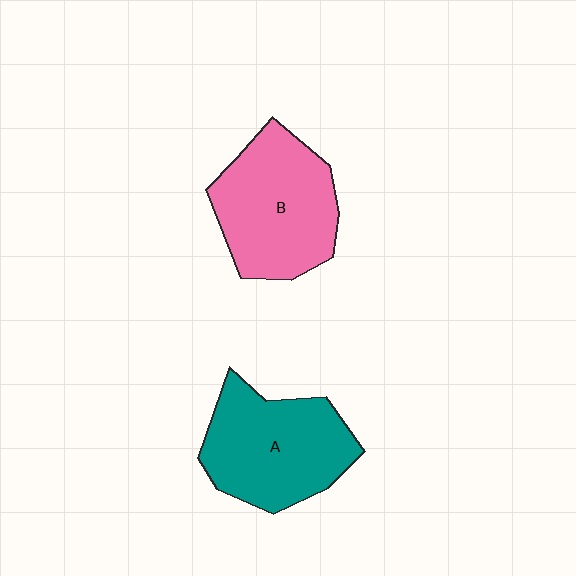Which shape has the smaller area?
Shape A (teal).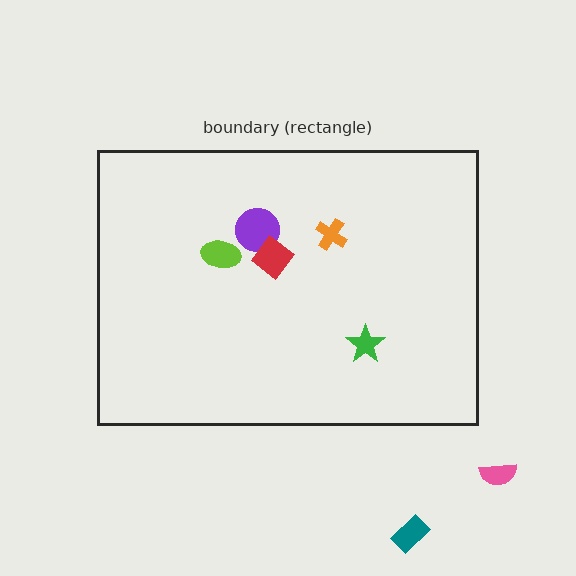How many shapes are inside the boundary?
5 inside, 2 outside.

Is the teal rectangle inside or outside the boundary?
Outside.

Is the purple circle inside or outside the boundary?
Inside.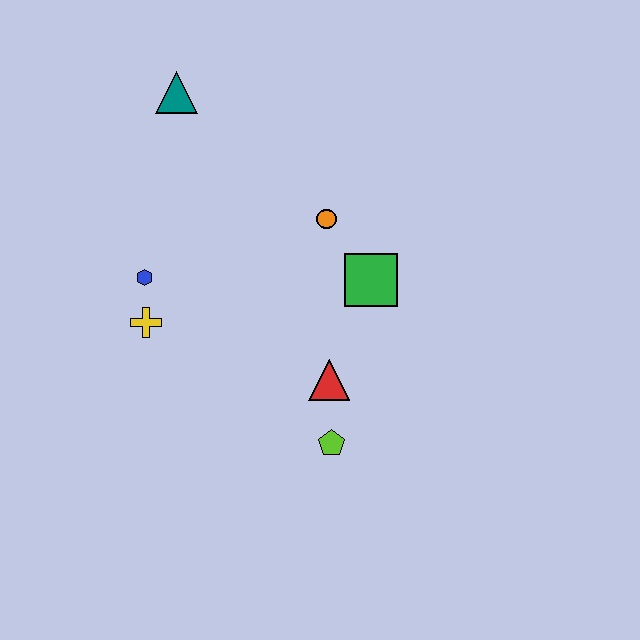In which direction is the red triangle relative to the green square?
The red triangle is below the green square.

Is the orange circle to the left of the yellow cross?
No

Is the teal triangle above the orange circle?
Yes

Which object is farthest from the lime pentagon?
The teal triangle is farthest from the lime pentagon.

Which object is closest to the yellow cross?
The blue hexagon is closest to the yellow cross.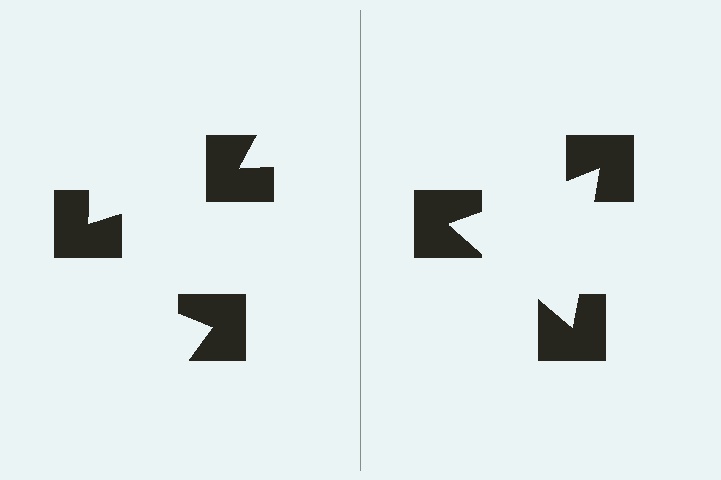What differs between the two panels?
The notched squares are positioned identically on both sides; only the wedge orientations differ. On the right they align to a triangle; on the left they are misaligned.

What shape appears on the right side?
An illusory triangle.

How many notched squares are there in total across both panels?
6 — 3 on each side.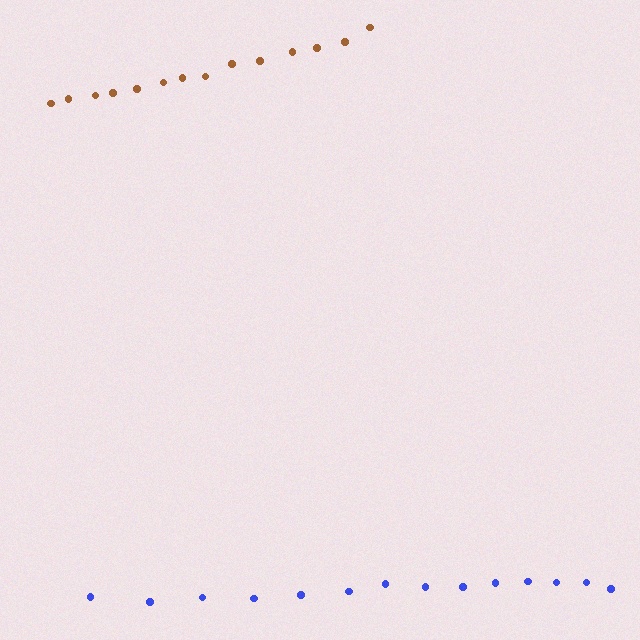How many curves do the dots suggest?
There are 2 distinct paths.